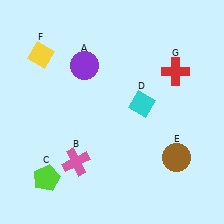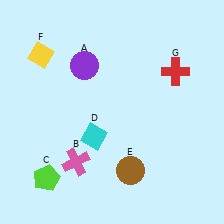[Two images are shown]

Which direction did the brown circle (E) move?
The brown circle (E) moved left.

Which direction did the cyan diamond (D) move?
The cyan diamond (D) moved left.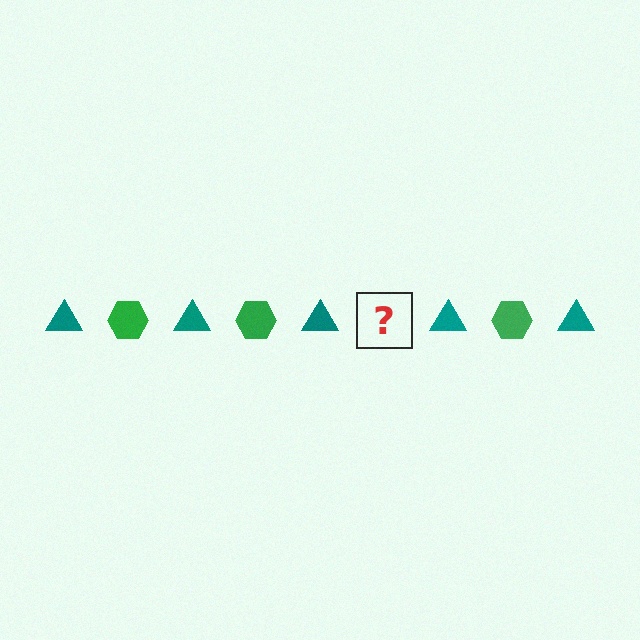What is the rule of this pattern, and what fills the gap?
The rule is that the pattern alternates between teal triangle and green hexagon. The gap should be filled with a green hexagon.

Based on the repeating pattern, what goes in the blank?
The blank should be a green hexagon.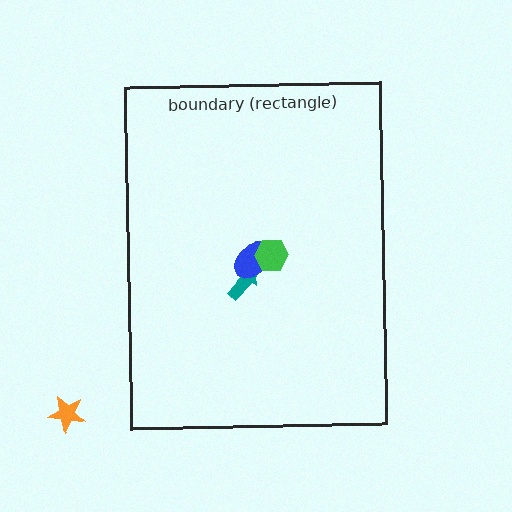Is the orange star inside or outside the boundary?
Outside.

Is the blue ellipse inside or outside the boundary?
Inside.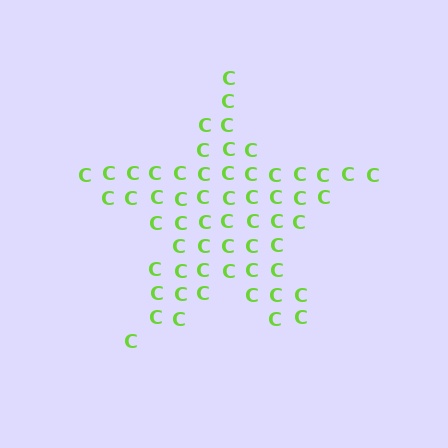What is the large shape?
The large shape is a star.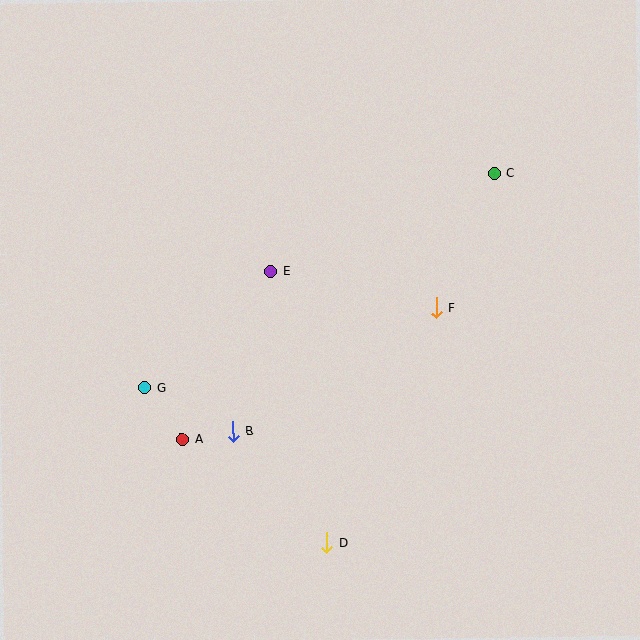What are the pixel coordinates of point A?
Point A is at (182, 439).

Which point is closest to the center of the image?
Point E at (271, 271) is closest to the center.